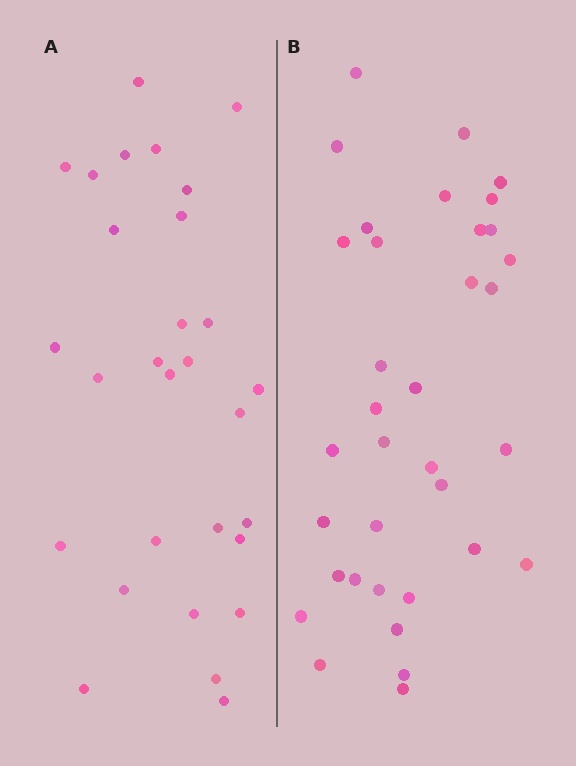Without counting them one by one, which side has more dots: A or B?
Region B (the right region) has more dots.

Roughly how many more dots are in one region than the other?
Region B has about 6 more dots than region A.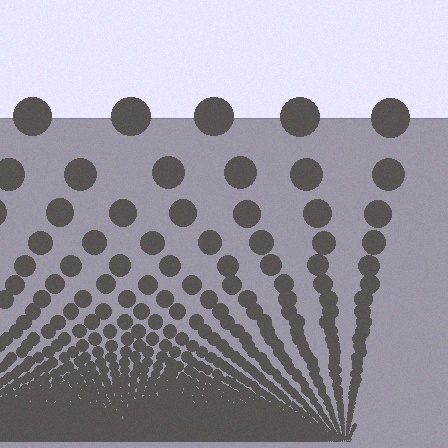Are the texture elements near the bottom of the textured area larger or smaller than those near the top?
Smaller. The gradient is inverted — elements near the bottom are smaller and denser.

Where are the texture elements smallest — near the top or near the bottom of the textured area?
Near the bottom.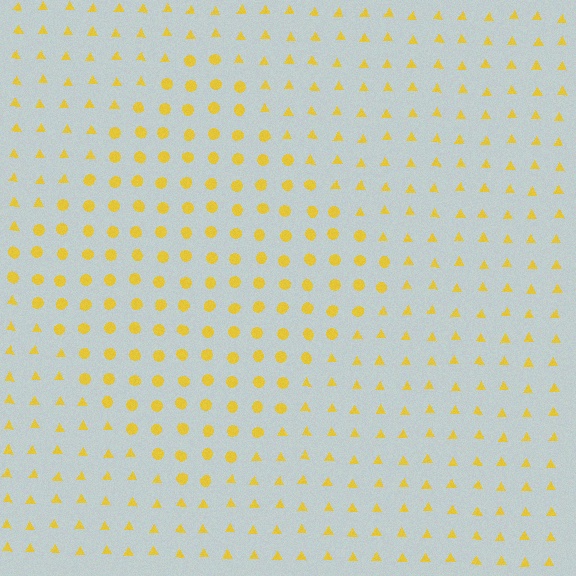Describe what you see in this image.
The image is filled with small yellow elements arranged in a uniform grid. A diamond-shaped region contains circles, while the surrounding area contains triangles. The boundary is defined purely by the change in element shape.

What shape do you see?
I see a diamond.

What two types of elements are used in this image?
The image uses circles inside the diamond region and triangles outside it.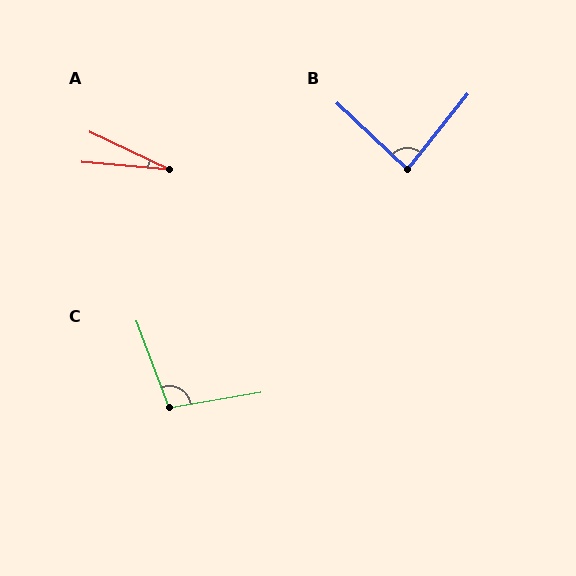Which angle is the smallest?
A, at approximately 21 degrees.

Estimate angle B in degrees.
Approximately 85 degrees.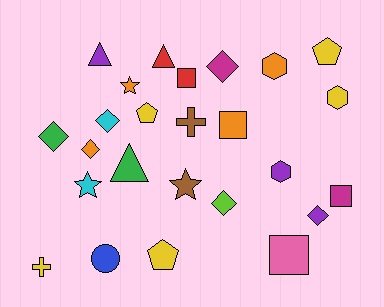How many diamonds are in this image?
There are 6 diamonds.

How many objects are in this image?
There are 25 objects.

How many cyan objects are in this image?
There are 2 cyan objects.